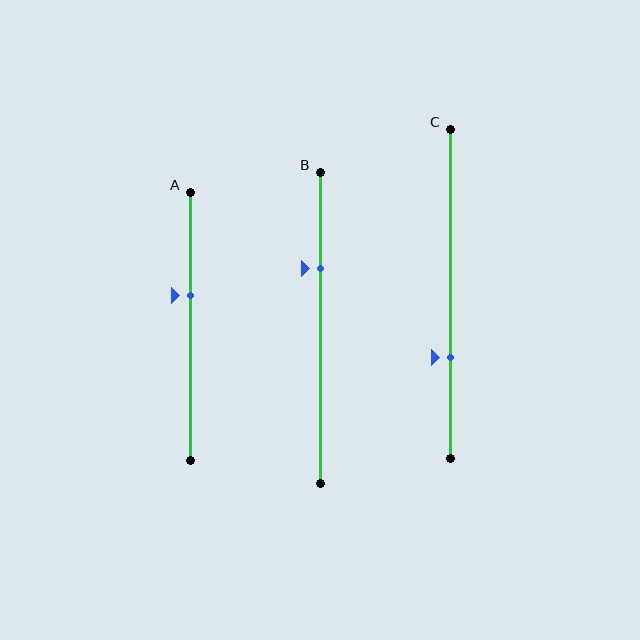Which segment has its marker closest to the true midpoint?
Segment A has its marker closest to the true midpoint.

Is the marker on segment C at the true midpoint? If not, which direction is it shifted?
No, the marker on segment C is shifted downward by about 19% of the segment length.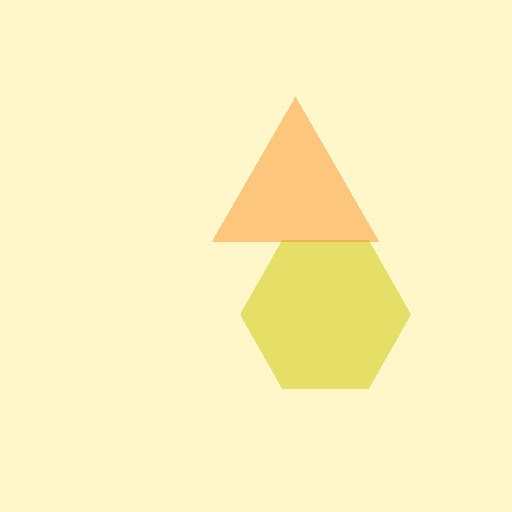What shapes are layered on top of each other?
The layered shapes are: a yellow hexagon, an orange triangle.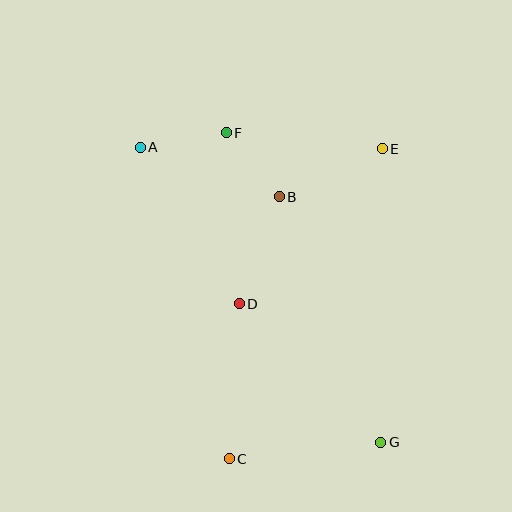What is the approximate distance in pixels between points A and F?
The distance between A and F is approximately 87 pixels.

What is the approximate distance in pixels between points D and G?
The distance between D and G is approximately 198 pixels.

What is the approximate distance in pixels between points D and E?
The distance between D and E is approximately 211 pixels.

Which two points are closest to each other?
Points B and F are closest to each other.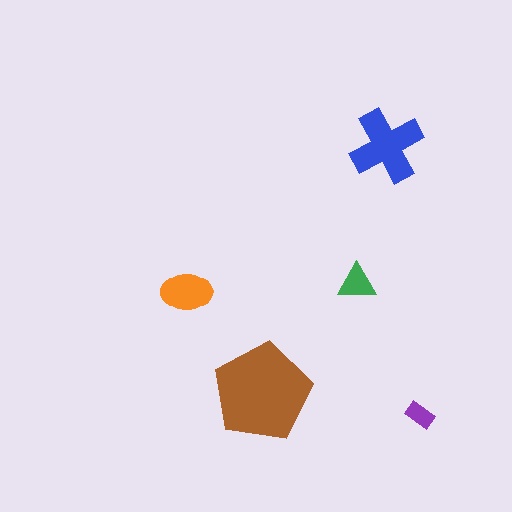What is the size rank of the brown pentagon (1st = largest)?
1st.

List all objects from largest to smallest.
The brown pentagon, the blue cross, the orange ellipse, the green triangle, the purple rectangle.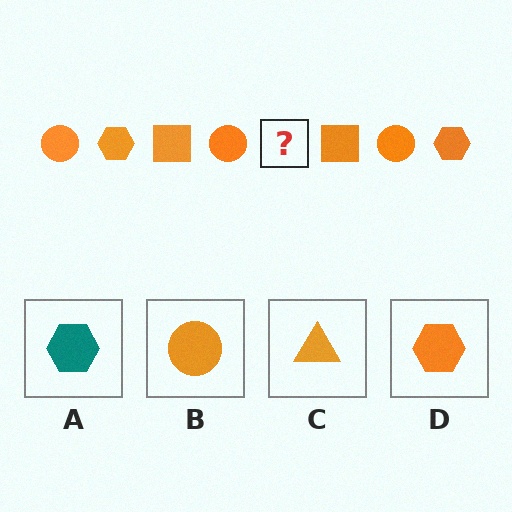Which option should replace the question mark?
Option D.